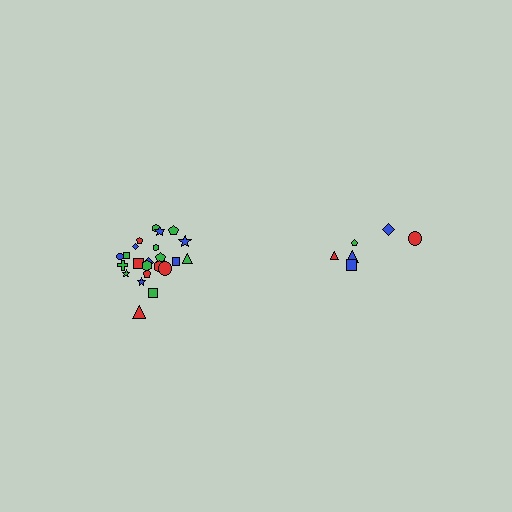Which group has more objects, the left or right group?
The left group.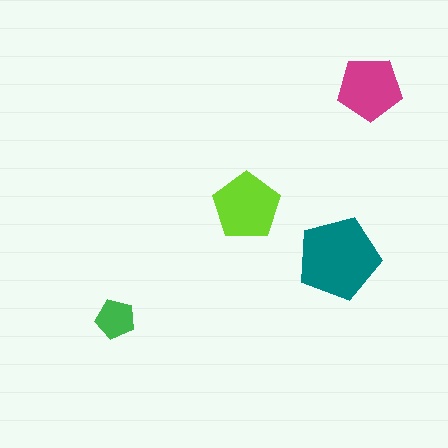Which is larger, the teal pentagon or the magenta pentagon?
The teal one.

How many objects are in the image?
There are 4 objects in the image.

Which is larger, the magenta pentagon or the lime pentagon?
The lime one.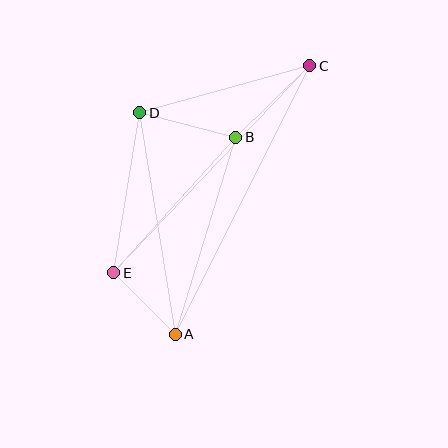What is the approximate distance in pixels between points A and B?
The distance between A and B is approximately 206 pixels.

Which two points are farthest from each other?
Points A and C are farthest from each other.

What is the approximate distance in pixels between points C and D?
The distance between C and D is approximately 176 pixels.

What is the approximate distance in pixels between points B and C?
The distance between B and C is approximately 103 pixels.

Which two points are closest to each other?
Points A and E are closest to each other.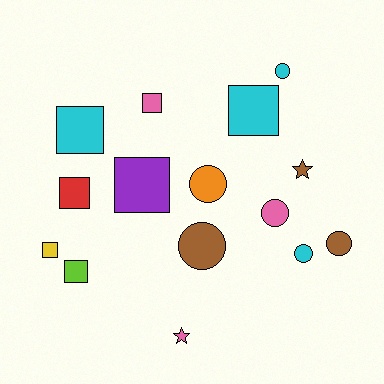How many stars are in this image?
There are 2 stars.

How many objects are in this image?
There are 15 objects.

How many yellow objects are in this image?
There is 1 yellow object.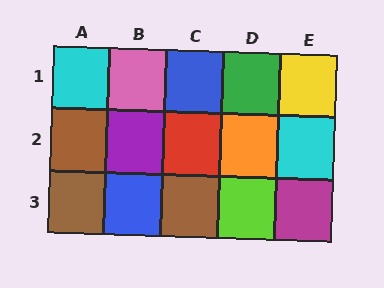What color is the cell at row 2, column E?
Cyan.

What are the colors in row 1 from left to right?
Cyan, pink, blue, green, yellow.